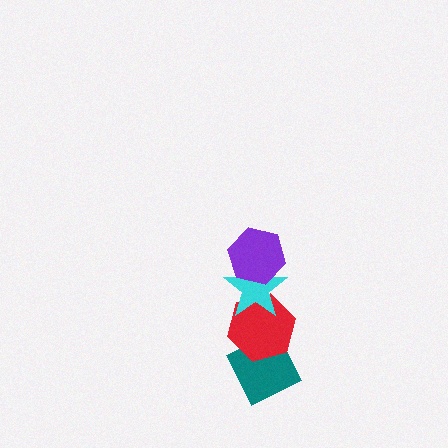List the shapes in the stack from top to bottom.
From top to bottom: the purple hexagon, the cyan star, the red hexagon, the teal diamond.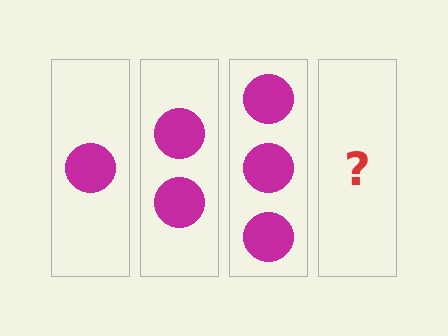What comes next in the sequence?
The next element should be 4 circles.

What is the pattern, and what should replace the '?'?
The pattern is that each step adds one more circle. The '?' should be 4 circles.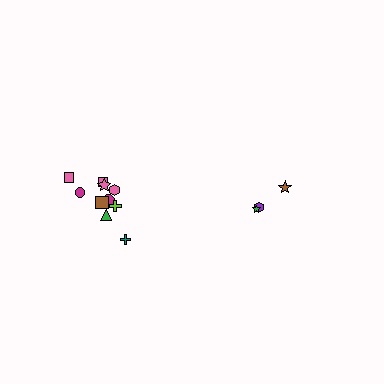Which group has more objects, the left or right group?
The left group.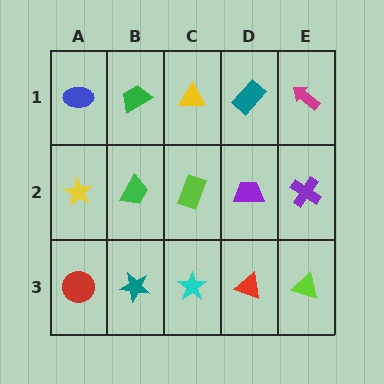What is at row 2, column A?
A yellow star.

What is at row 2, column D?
A purple trapezoid.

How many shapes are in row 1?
5 shapes.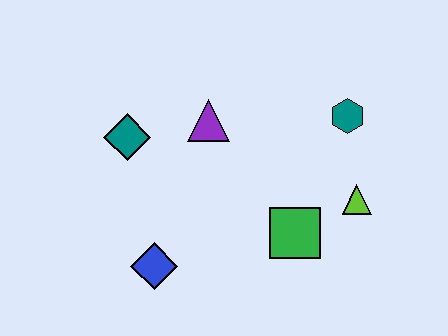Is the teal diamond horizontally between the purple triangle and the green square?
No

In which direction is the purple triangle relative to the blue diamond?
The purple triangle is above the blue diamond.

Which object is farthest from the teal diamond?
The lime triangle is farthest from the teal diamond.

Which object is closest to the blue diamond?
The teal diamond is closest to the blue diamond.